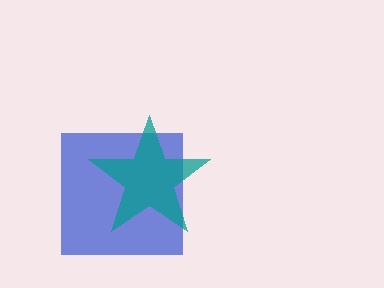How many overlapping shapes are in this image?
There are 2 overlapping shapes in the image.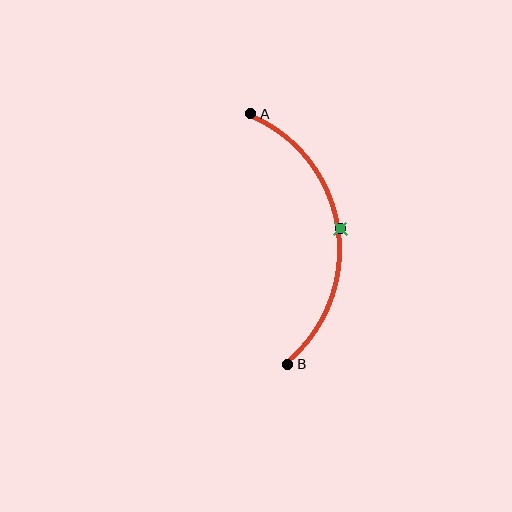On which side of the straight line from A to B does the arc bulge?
The arc bulges to the right of the straight line connecting A and B.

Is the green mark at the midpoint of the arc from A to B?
Yes. The green mark lies on the arc at equal arc-length from both A and B — it is the arc midpoint.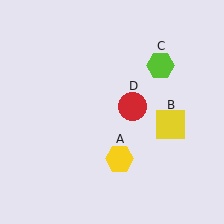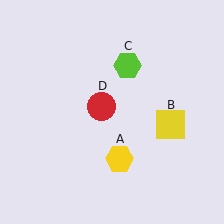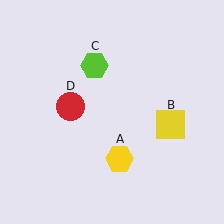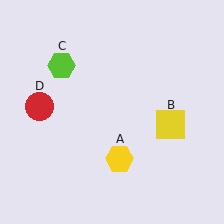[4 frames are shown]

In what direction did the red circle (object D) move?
The red circle (object D) moved left.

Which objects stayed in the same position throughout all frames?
Yellow hexagon (object A) and yellow square (object B) remained stationary.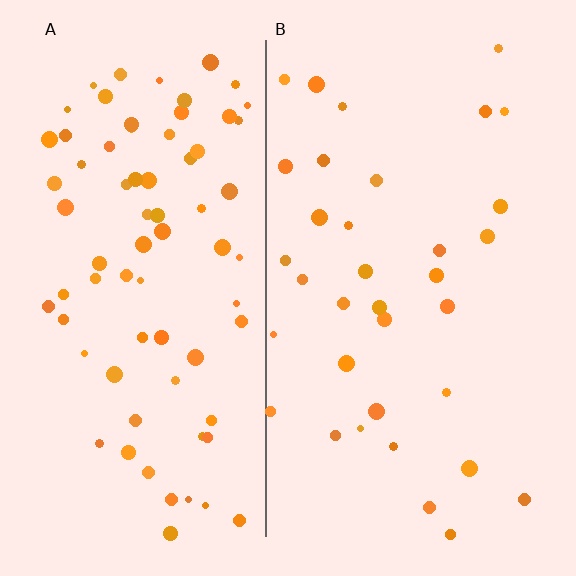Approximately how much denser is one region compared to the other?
Approximately 2.2× — region A over region B.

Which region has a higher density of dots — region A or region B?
A (the left).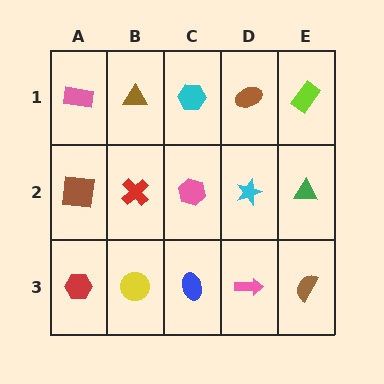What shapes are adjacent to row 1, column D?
A cyan star (row 2, column D), a cyan hexagon (row 1, column C), a lime rectangle (row 1, column E).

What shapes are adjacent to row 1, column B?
A red cross (row 2, column B), a pink rectangle (row 1, column A), a cyan hexagon (row 1, column C).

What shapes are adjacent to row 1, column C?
A pink hexagon (row 2, column C), a brown triangle (row 1, column B), a brown ellipse (row 1, column D).